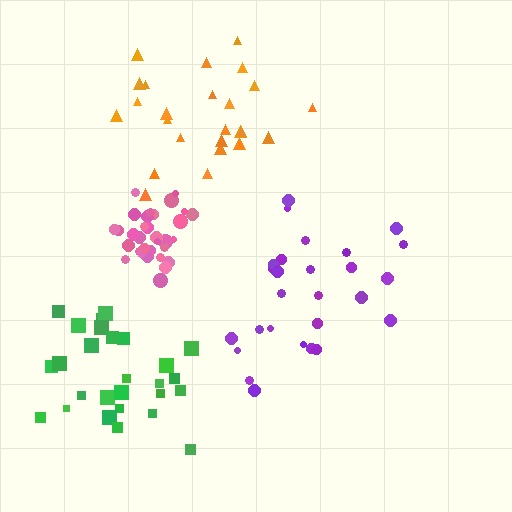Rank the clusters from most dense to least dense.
pink, orange, green, purple.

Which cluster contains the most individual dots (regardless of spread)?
Pink (33).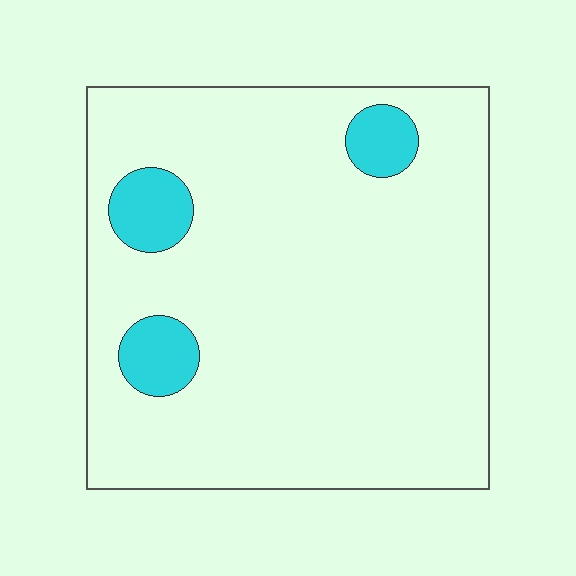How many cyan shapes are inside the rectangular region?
3.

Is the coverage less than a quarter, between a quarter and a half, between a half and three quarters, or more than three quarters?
Less than a quarter.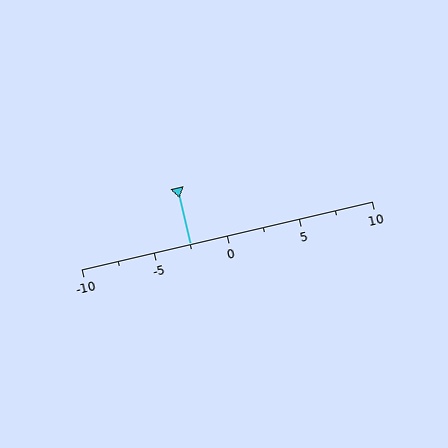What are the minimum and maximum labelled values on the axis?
The axis runs from -10 to 10.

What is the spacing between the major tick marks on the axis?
The major ticks are spaced 5 apart.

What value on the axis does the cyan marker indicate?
The marker indicates approximately -2.5.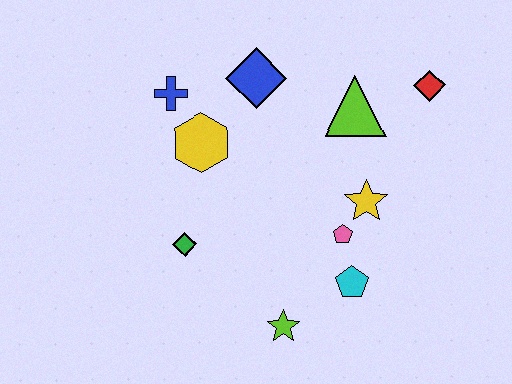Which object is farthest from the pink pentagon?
The blue cross is farthest from the pink pentagon.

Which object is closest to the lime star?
The cyan pentagon is closest to the lime star.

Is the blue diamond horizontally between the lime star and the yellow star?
No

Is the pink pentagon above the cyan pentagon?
Yes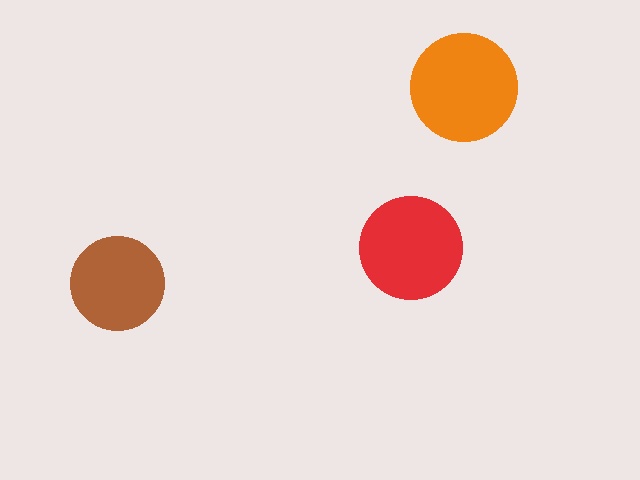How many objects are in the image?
There are 3 objects in the image.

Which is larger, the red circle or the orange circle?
The orange one.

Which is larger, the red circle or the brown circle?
The red one.